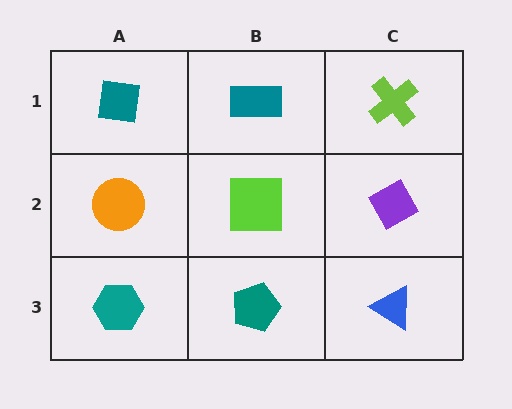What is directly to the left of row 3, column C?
A teal pentagon.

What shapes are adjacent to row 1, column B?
A lime square (row 2, column B), a teal square (row 1, column A), a lime cross (row 1, column C).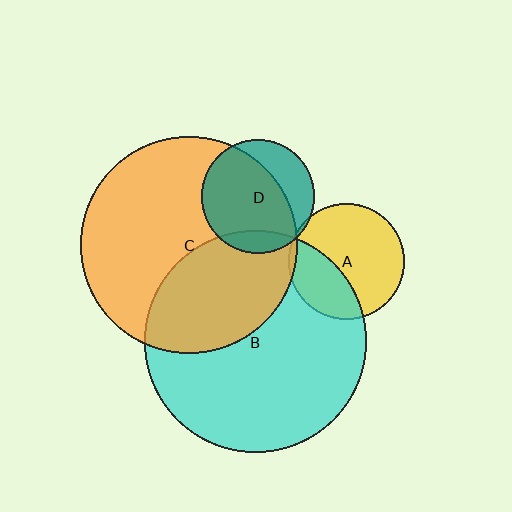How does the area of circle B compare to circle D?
Approximately 3.8 times.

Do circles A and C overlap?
Yes.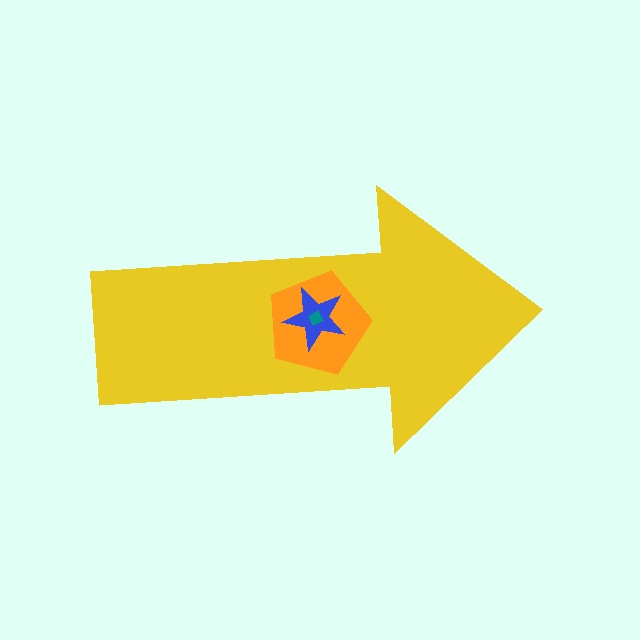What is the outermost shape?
The yellow arrow.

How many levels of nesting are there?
4.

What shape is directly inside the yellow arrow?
The orange pentagon.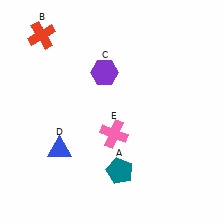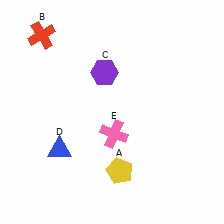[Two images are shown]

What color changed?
The pentagon (A) changed from teal in Image 1 to yellow in Image 2.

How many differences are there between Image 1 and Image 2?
There is 1 difference between the two images.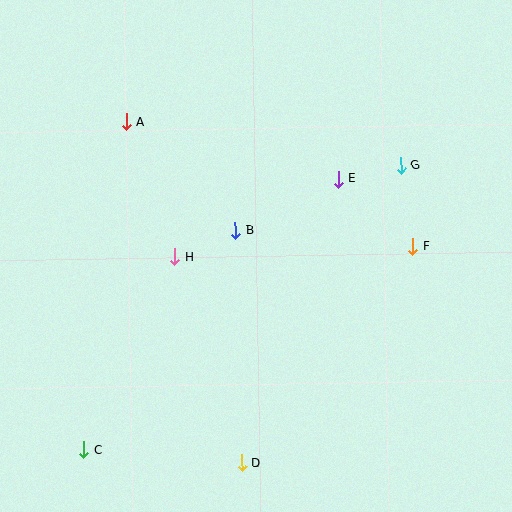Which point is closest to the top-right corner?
Point G is closest to the top-right corner.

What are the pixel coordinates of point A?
Point A is at (126, 122).